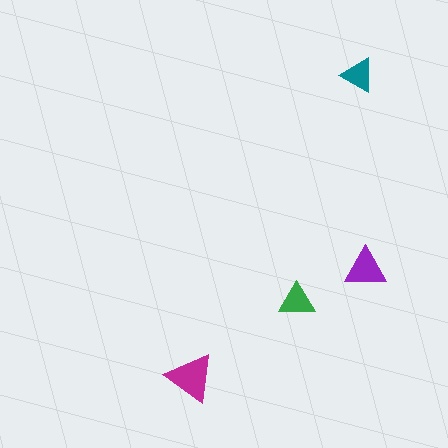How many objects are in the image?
There are 4 objects in the image.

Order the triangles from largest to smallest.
the magenta one, the purple one, the green one, the teal one.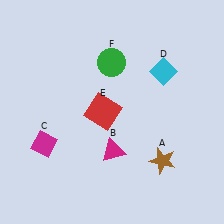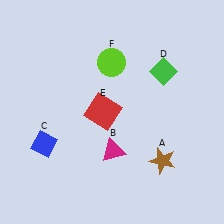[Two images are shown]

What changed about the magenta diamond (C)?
In Image 1, C is magenta. In Image 2, it changed to blue.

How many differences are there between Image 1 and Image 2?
There are 3 differences between the two images.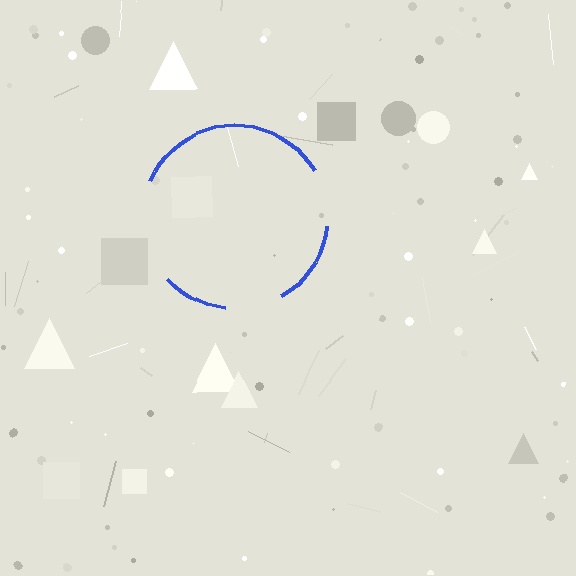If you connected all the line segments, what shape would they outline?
They would outline a circle.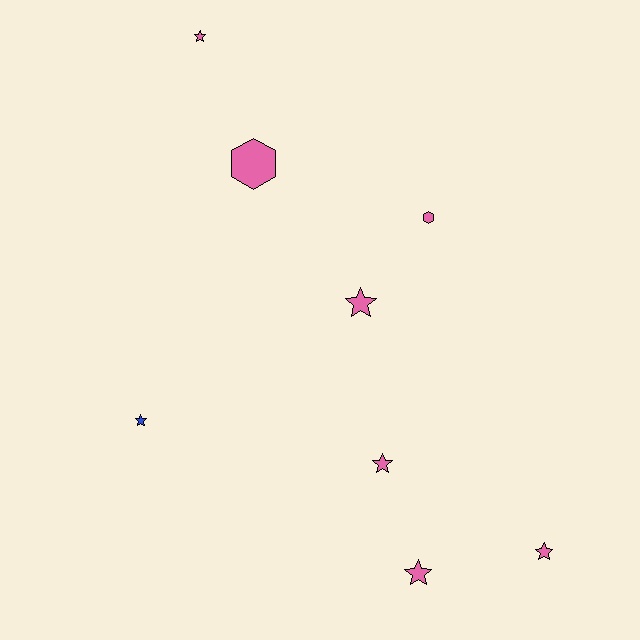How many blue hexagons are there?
There are no blue hexagons.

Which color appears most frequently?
Pink, with 7 objects.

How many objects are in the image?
There are 8 objects.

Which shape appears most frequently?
Star, with 6 objects.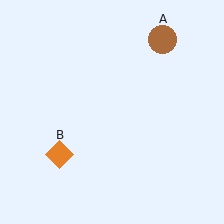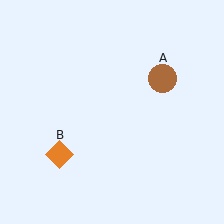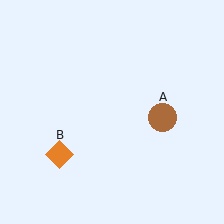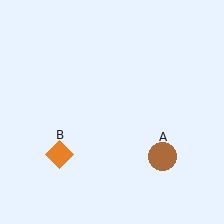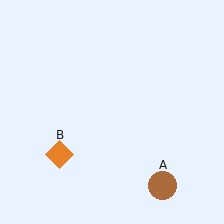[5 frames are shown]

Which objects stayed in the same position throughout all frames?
Orange diamond (object B) remained stationary.